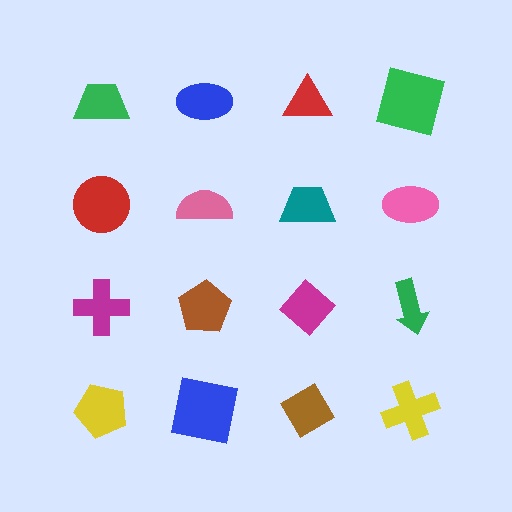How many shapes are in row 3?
4 shapes.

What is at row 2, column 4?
A pink ellipse.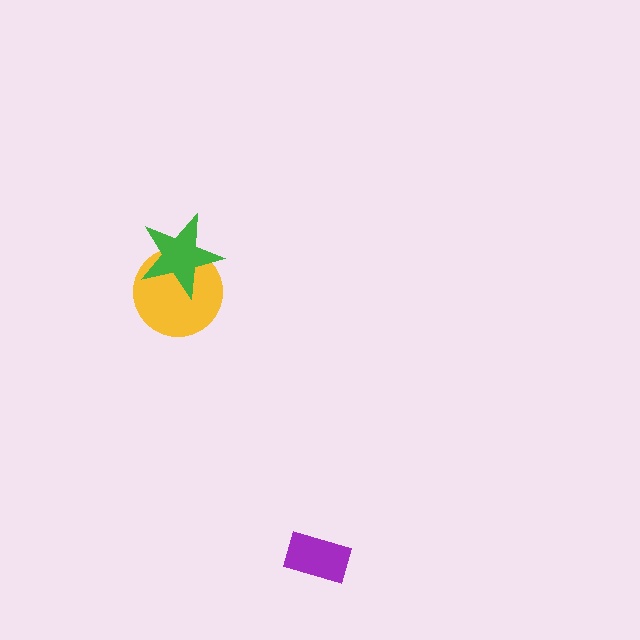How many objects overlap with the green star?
1 object overlaps with the green star.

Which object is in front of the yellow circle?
The green star is in front of the yellow circle.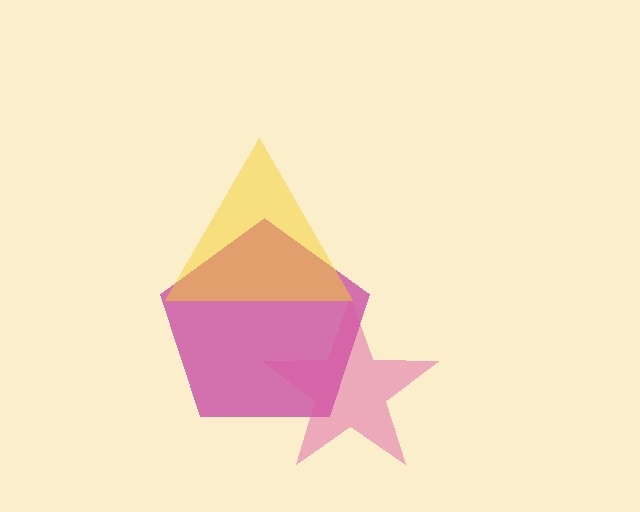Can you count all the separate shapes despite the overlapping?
Yes, there are 3 separate shapes.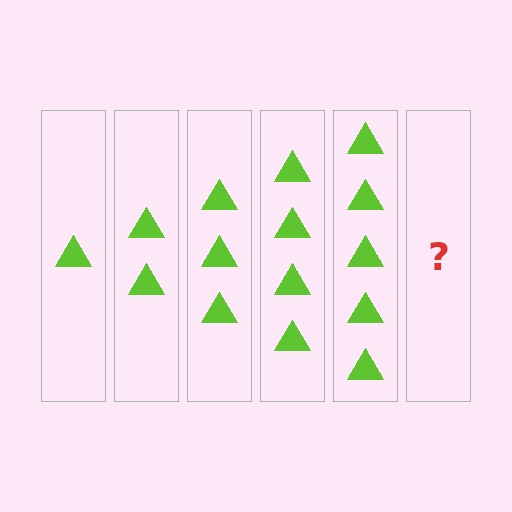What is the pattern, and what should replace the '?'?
The pattern is that each step adds one more triangle. The '?' should be 6 triangles.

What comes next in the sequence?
The next element should be 6 triangles.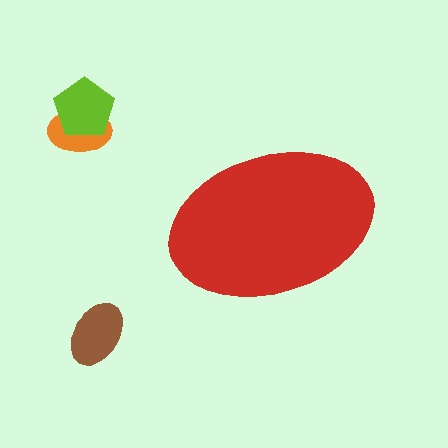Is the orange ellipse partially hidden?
No, the orange ellipse is fully visible.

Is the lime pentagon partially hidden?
No, the lime pentagon is fully visible.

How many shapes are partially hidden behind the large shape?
0 shapes are partially hidden.